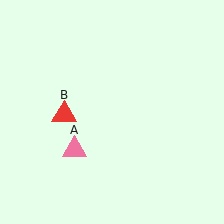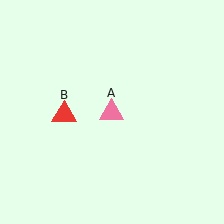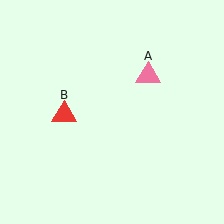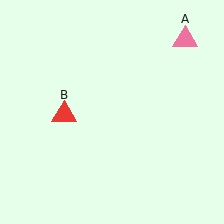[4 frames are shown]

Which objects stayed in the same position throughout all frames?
Red triangle (object B) remained stationary.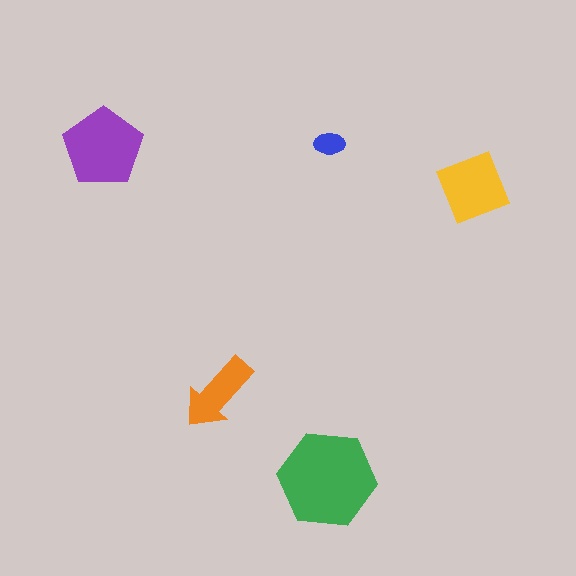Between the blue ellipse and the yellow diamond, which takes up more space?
The yellow diamond.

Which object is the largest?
The green hexagon.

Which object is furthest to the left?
The purple pentagon is leftmost.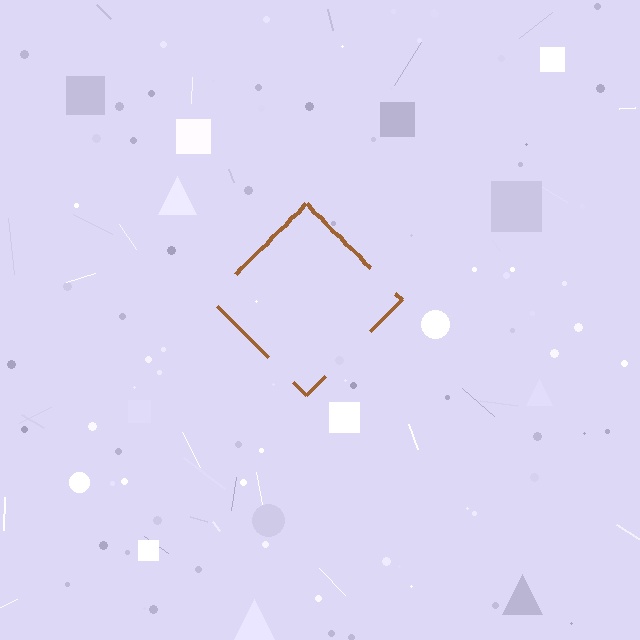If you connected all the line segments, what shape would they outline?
They would outline a diamond.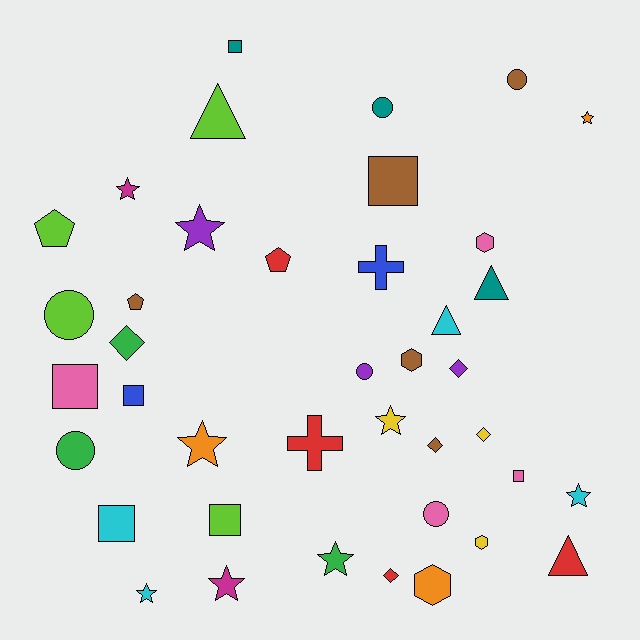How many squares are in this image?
There are 7 squares.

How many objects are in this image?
There are 40 objects.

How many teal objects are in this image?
There are 3 teal objects.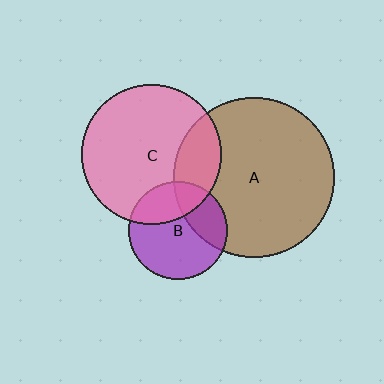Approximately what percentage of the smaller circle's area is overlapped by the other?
Approximately 30%.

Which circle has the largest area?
Circle A (brown).